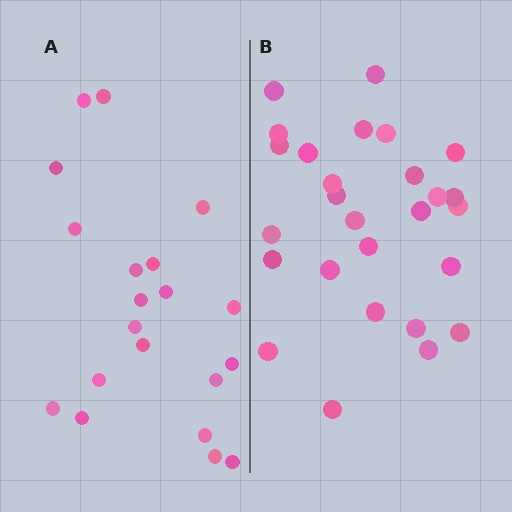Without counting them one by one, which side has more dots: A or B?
Region B (the right region) has more dots.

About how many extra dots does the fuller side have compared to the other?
Region B has roughly 8 or so more dots than region A.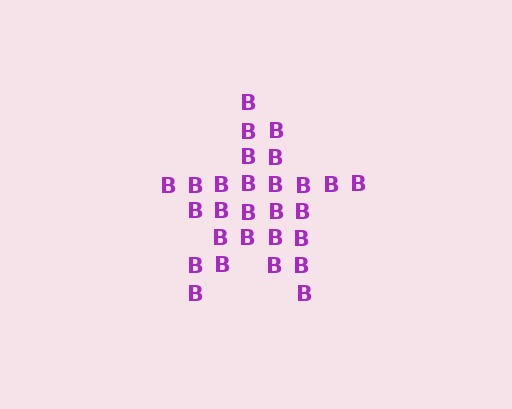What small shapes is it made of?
It is made of small letter B's.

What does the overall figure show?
The overall figure shows a star.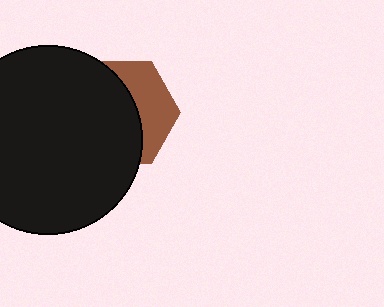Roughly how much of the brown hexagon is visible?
A small part of it is visible (roughly 37%).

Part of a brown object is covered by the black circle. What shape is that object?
It is a hexagon.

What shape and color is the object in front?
The object in front is a black circle.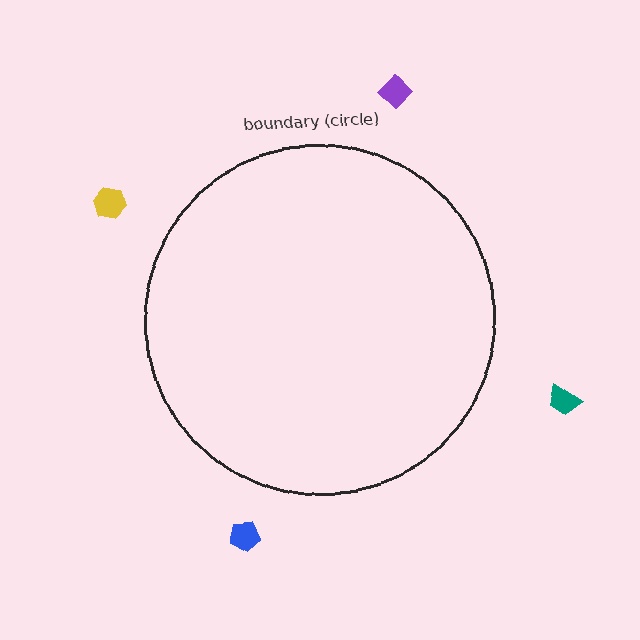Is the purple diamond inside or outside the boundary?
Outside.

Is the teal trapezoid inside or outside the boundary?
Outside.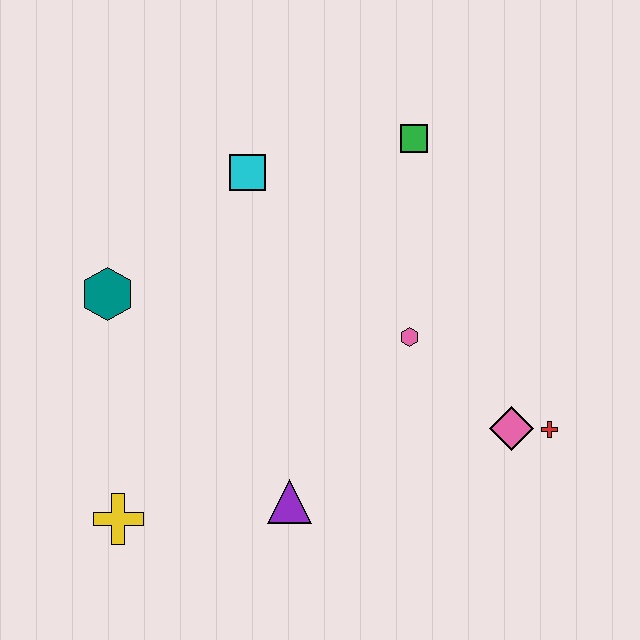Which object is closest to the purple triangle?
The yellow cross is closest to the purple triangle.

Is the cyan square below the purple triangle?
No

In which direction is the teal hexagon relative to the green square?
The teal hexagon is to the left of the green square.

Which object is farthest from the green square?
The yellow cross is farthest from the green square.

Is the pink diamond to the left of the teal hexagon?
No